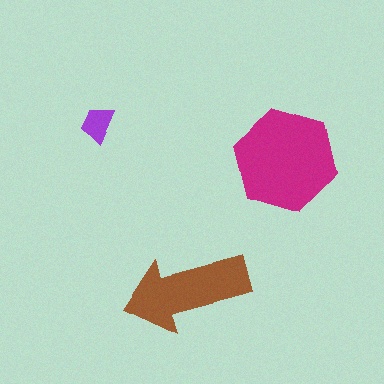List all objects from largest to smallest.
The magenta hexagon, the brown arrow, the purple trapezoid.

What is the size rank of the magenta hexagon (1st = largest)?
1st.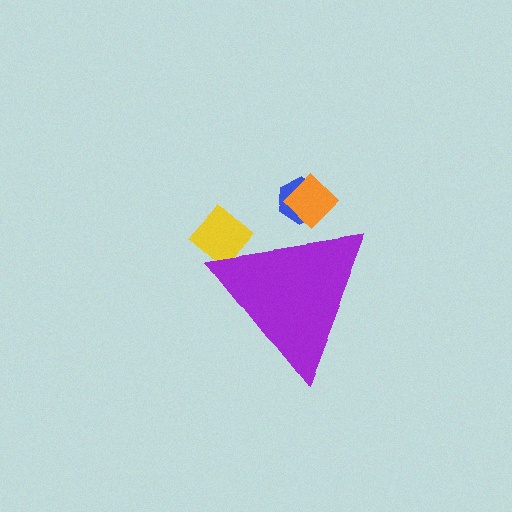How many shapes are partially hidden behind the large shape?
3 shapes are partially hidden.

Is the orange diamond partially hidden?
Yes, the orange diamond is partially hidden behind the purple triangle.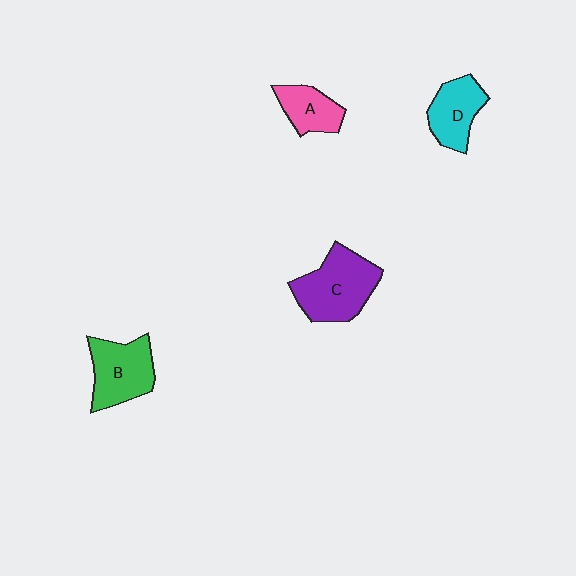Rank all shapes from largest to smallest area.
From largest to smallest: C (purple), B (green), D (cyan), A (pink).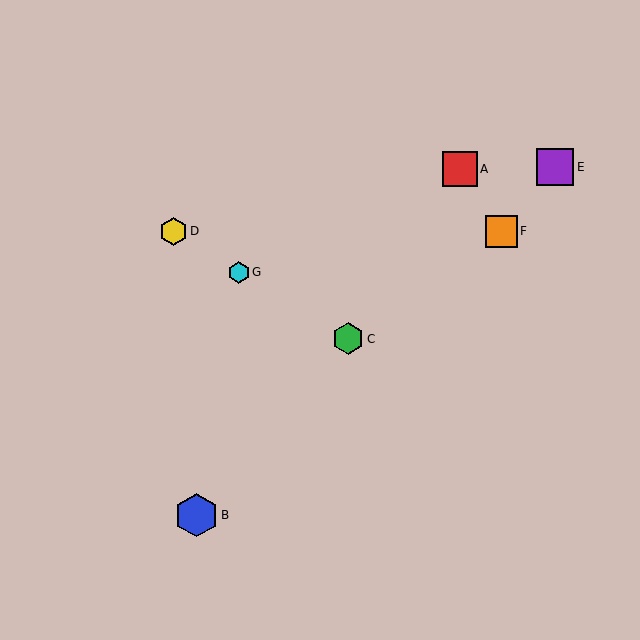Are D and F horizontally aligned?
Yes, both are at y≈231.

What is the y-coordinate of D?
Object D is at y≈231.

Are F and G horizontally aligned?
No, F is at y≈231 and G is at y≈273.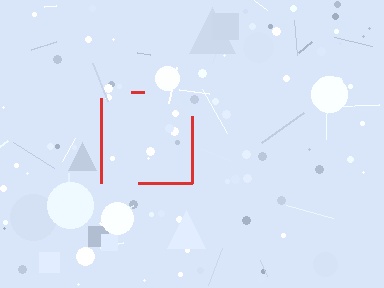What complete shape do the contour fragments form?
The contour fragments form a square.